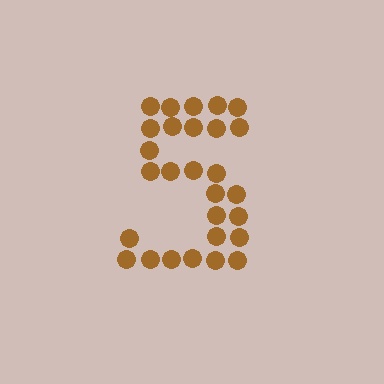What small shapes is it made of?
It is made of small circles.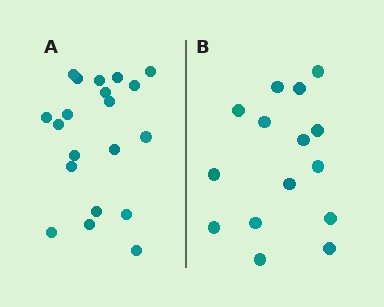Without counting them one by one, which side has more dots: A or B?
Region A (the left region) has more dots.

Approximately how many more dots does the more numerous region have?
Region A has about 5 more dots than region B.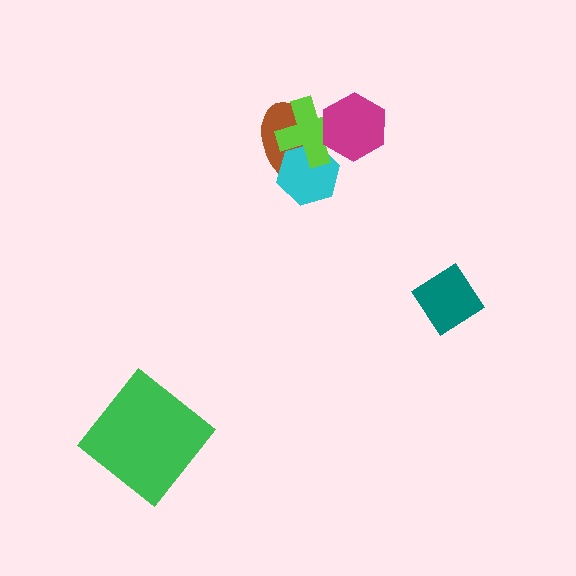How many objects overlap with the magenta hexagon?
2 objects overlap with the magenta hexagon.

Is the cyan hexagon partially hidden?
Yes, it is partially covered by another shape.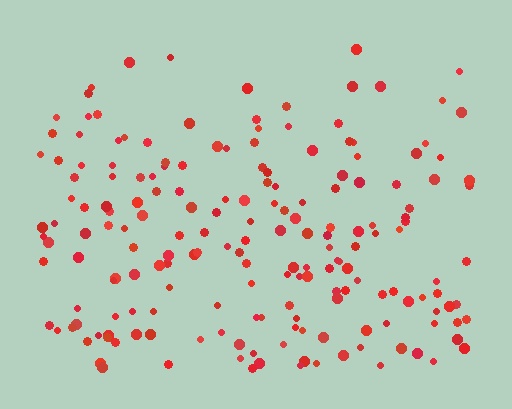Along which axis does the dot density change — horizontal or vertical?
Vertical.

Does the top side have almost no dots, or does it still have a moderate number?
Still a moderate number, just noticeably fewer than the bottom.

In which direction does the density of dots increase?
From top to bottom, with the bottom side densest.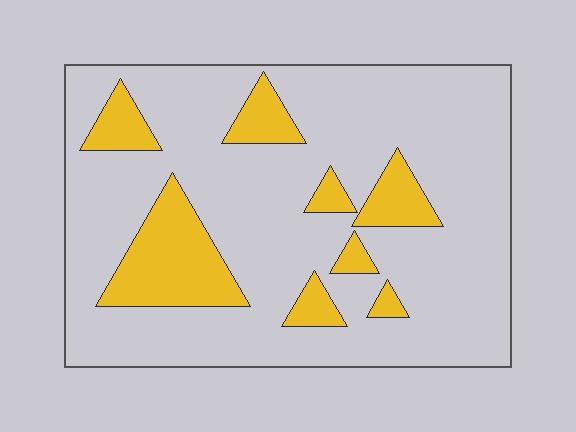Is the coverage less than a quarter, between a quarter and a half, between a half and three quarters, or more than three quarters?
Less than a quarter.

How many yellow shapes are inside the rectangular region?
8.